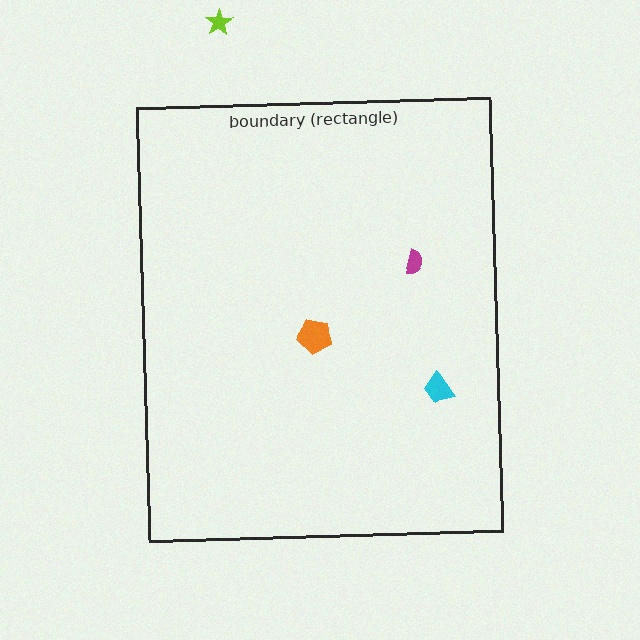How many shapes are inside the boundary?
3 inside, 1 outside.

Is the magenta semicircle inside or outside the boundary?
Inside.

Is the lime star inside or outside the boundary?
Outside.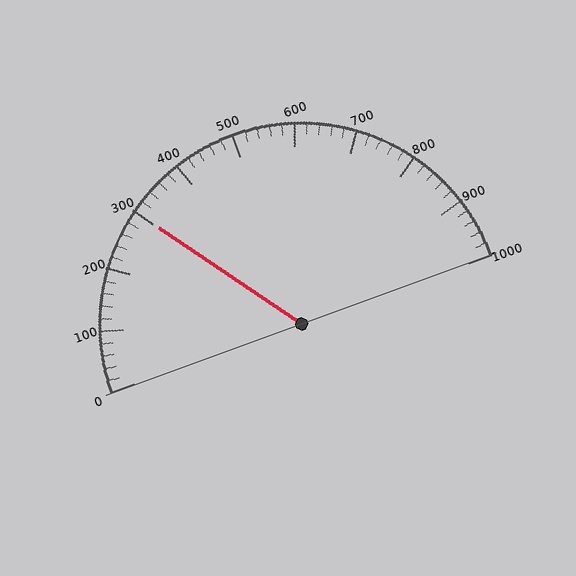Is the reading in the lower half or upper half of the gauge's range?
The reading is in the lower half of the range (0 to 1000).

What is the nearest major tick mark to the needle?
The nearest major tick mark is 300.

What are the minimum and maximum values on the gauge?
The gauge ranges from 0 to 1000.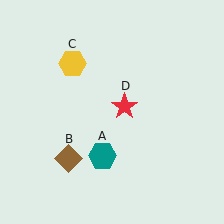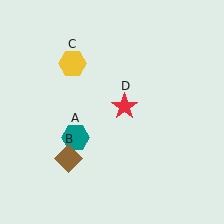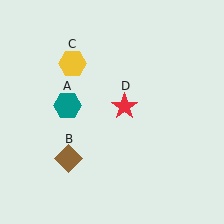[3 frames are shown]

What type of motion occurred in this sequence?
The teal hexagon (object A) rotated clockwise around the center of the scene.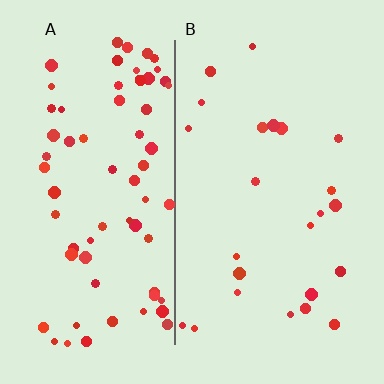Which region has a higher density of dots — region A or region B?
A (the left).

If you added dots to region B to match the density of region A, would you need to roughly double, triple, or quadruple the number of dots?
Approximately triple.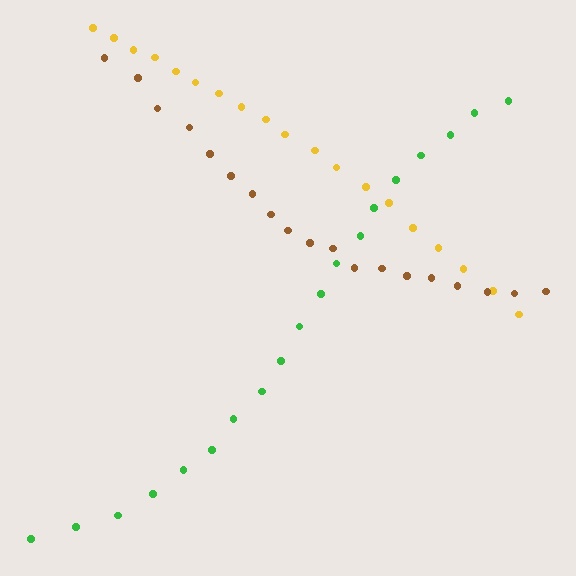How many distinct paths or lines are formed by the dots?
There are 3 distinct paths.